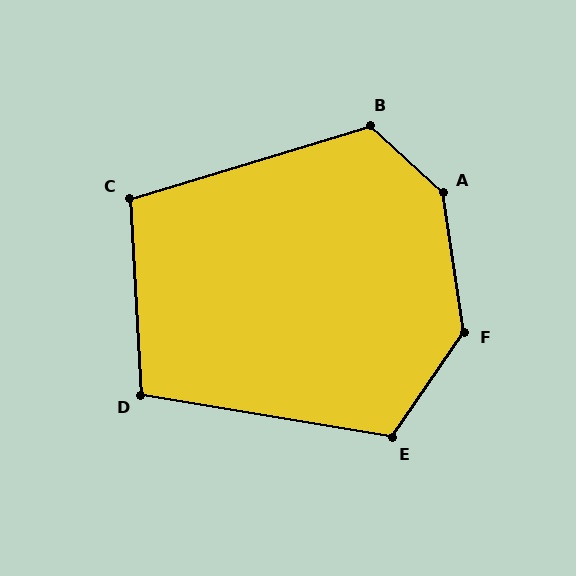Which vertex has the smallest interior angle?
D, at approximately 103 degrees.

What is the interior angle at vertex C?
Approximately 103 degrees (obtuse).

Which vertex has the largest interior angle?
A, at approximately 141 degrees.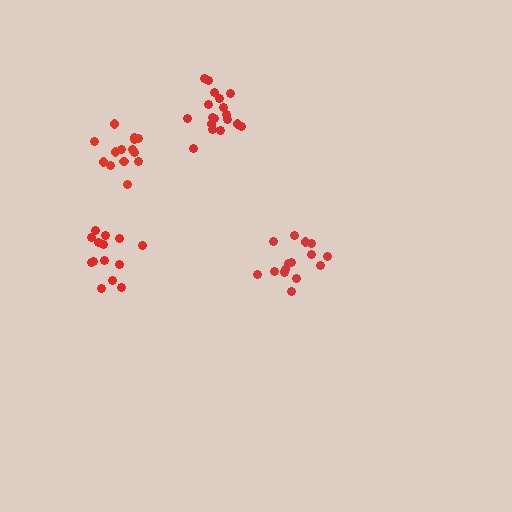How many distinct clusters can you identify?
There are 4 distinct clusters.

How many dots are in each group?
Group 1: 18 dots, Group 2: 16 dots, Group 3: 14 dots, Group 4: 14 dots (62 total).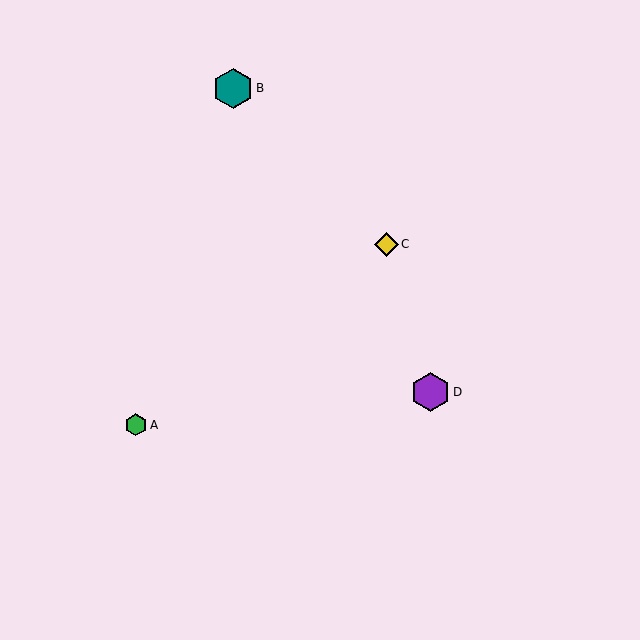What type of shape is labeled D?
Shape D is a purple hexagon.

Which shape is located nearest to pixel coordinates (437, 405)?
The purple hexagon (labeled D) at (430, 392) is nearest to that location.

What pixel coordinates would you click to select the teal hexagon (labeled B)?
Click at (233, 88) to select the teal hexagon B.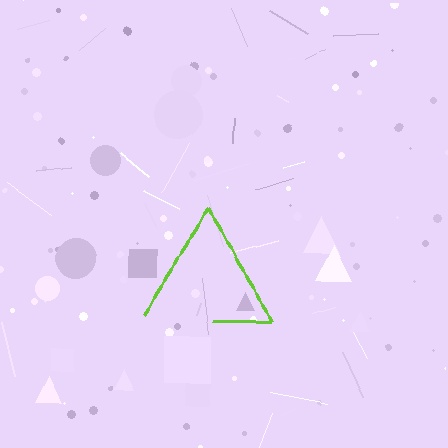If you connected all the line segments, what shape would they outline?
They would outline a triangle.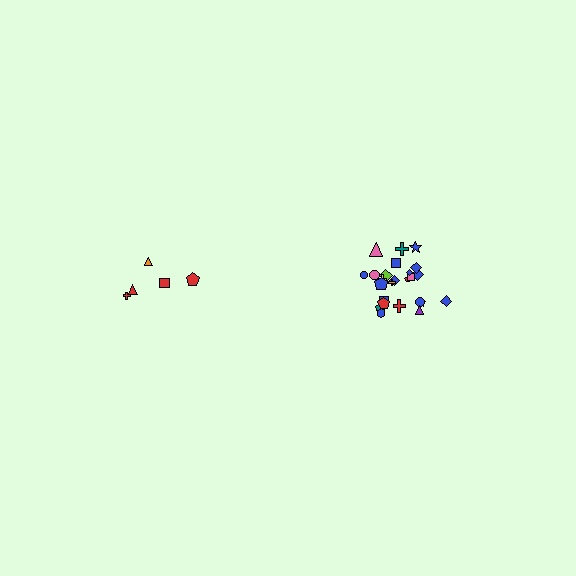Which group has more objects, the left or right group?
The right group.